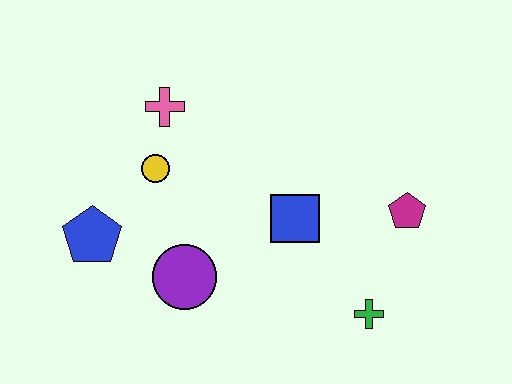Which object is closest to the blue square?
The magenta pentagon is closest to the blue square.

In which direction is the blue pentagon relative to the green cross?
The blue pentagon is to the left of the green cross.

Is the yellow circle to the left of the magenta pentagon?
Yes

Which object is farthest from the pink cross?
The green cross is farthest from the pink cross.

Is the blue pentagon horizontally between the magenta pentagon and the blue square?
No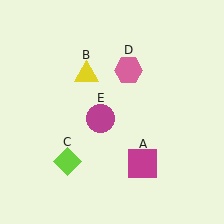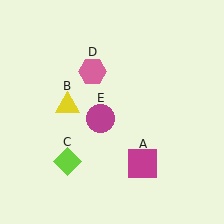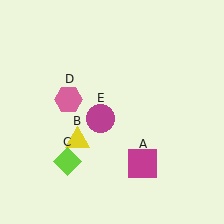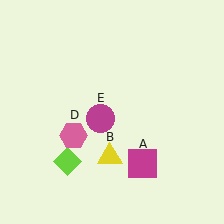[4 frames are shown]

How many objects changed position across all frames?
2 objects changed position: yellow triangle (object B), pink hexagon (object D).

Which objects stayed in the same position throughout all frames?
Magenta square (object A) and lime diamond (object C) and magenta circle (object E) remained stationary.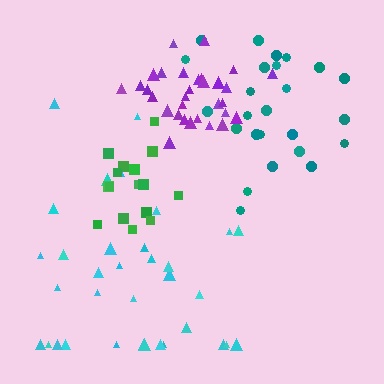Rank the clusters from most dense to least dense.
purple, green, cyan, teal.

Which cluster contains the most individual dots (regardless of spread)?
Cyan (35).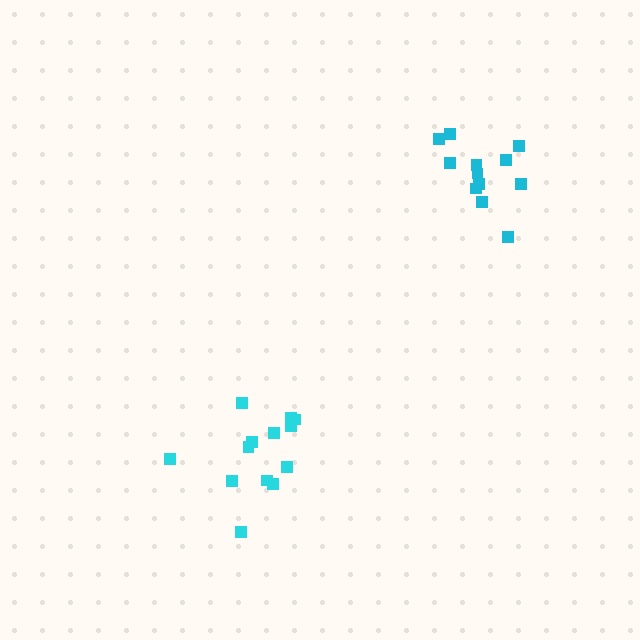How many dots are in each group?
Group 1: 13 dots, Group 2: 12 dots (25 total).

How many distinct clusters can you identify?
There are 2 distinct clusters.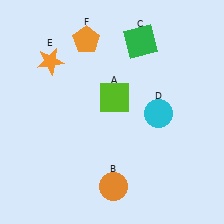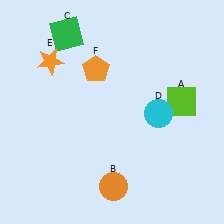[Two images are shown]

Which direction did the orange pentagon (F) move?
The orange pentagon (F) moved down.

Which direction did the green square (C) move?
The green square (C) moved left.